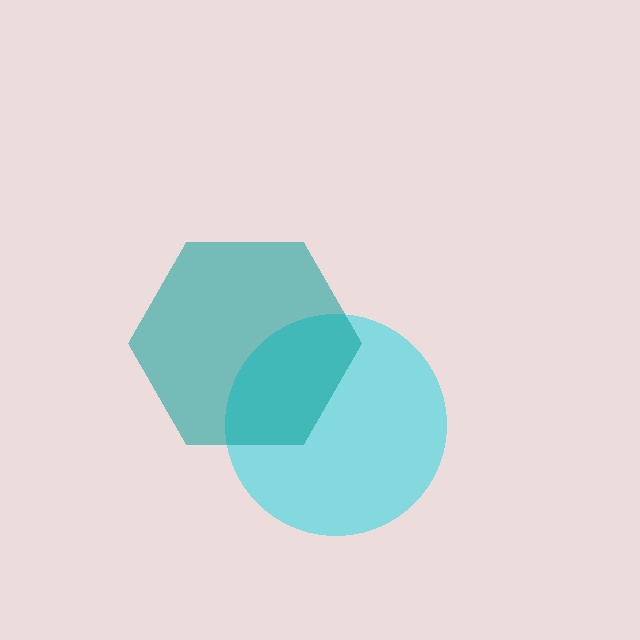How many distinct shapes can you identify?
There are 2 distinct shapes: a cyan circle, a teal hexagon.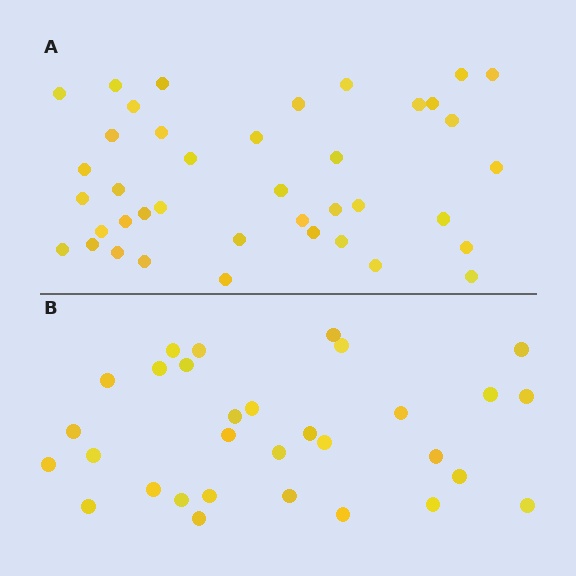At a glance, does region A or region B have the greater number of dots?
Region A (the top region) has more dots.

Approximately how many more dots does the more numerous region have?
Region A has roughly 8 or so more dots than region B.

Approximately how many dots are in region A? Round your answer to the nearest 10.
About 40 dots.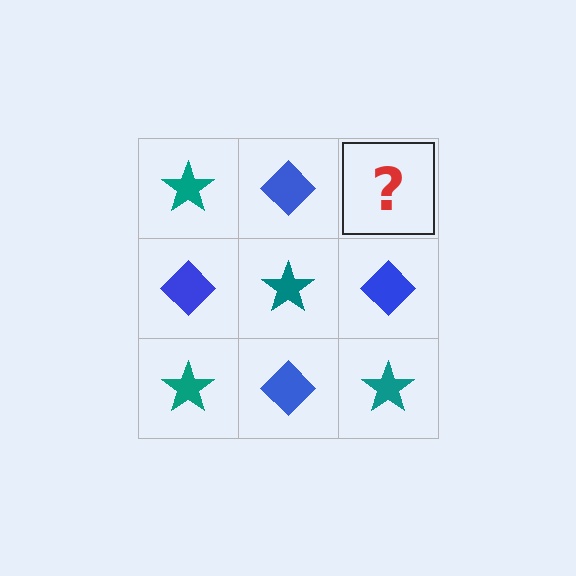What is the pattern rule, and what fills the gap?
The rule is that it alternates teal star and blue diamond in a checkerboard pattern. The gap should be filled with a teal star.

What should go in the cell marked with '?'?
The missing cell should contain a teal star.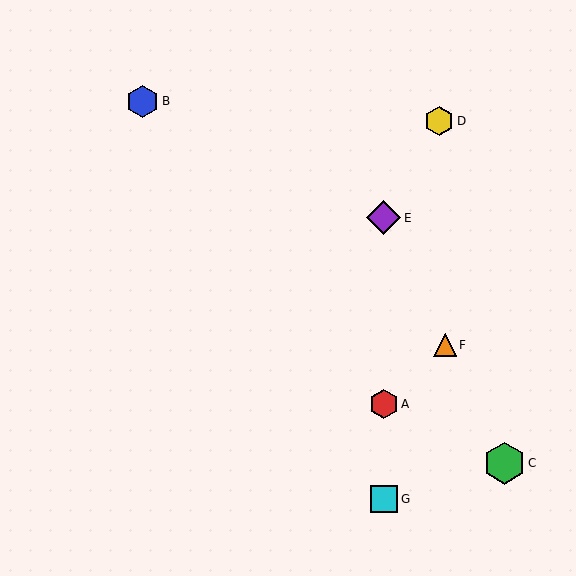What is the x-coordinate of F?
Object F is at x≈445.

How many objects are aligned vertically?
3 objects (A, E, G) are aligned vertically.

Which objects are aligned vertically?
Objects A, E, G are aligned vertically.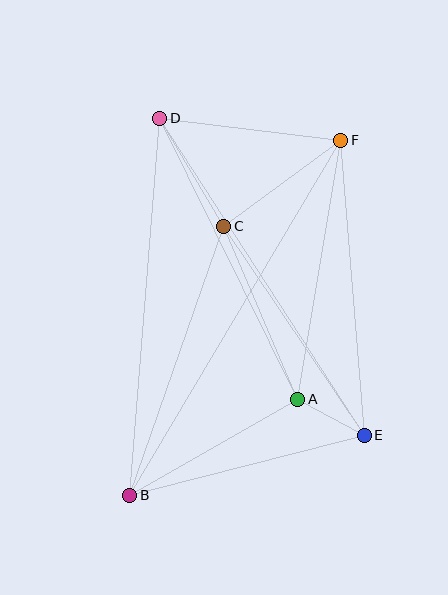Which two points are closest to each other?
Points A and E are closest to each other.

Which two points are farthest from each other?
Points B and F are farthest from each other.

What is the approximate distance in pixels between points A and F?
The distance between A and F is approximately 262 pixels.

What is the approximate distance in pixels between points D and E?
The distance between D and E is approximately 377 pixels.